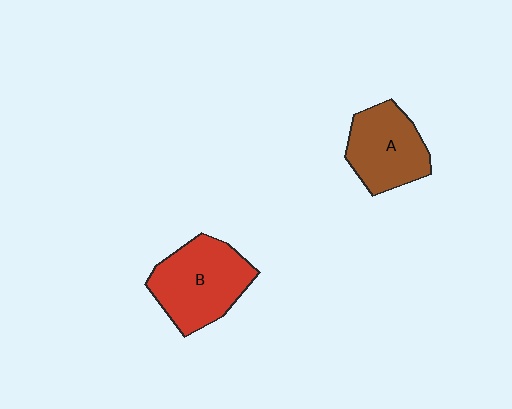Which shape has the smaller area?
Shape A (brown).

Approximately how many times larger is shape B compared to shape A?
Approximately 1.2 times.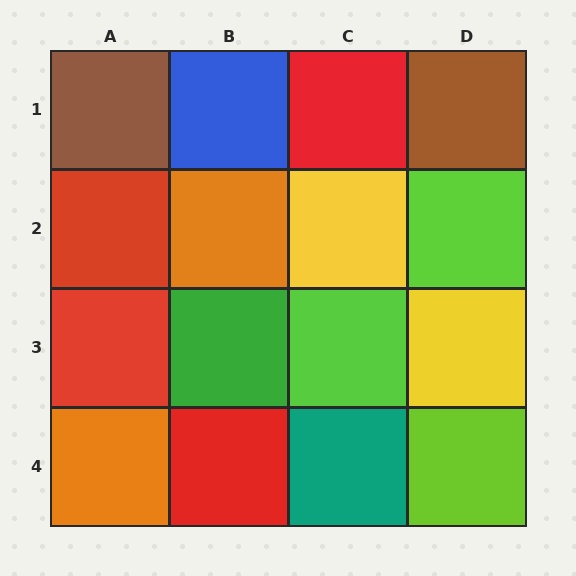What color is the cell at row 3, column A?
Red.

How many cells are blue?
1 cell is blue.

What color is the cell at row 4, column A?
Orange.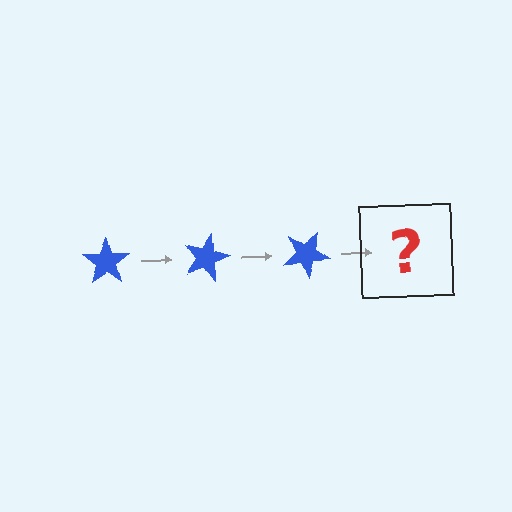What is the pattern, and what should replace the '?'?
The pattern is that the star rotates 15 degrees each step. The '?' should be a blue star rotated 45 degrees.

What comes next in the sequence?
The next element should be a blue star rotated 45 degrees.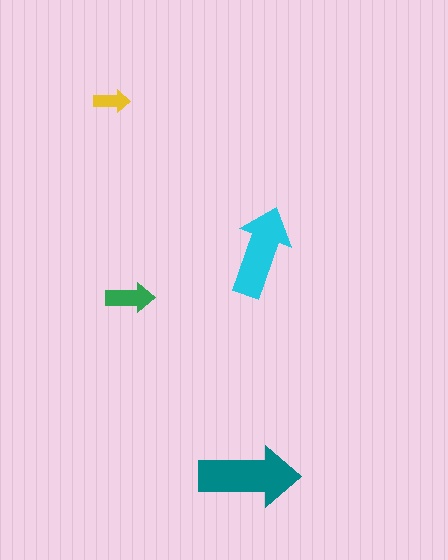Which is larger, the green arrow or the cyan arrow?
The cyan one.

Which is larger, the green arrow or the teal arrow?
The teal one.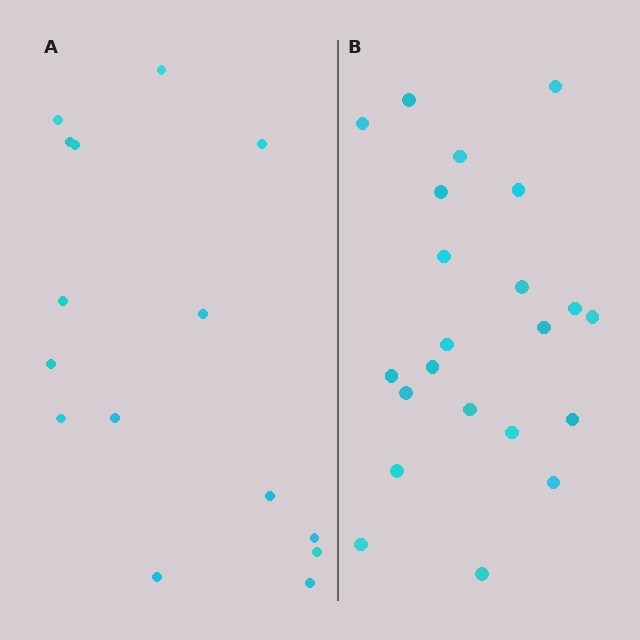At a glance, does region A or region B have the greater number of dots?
Region B (the right region) has more dots.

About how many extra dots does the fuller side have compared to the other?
Region B has roughly 8 or so more dots than region A.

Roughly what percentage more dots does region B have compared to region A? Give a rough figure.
About 45% more.